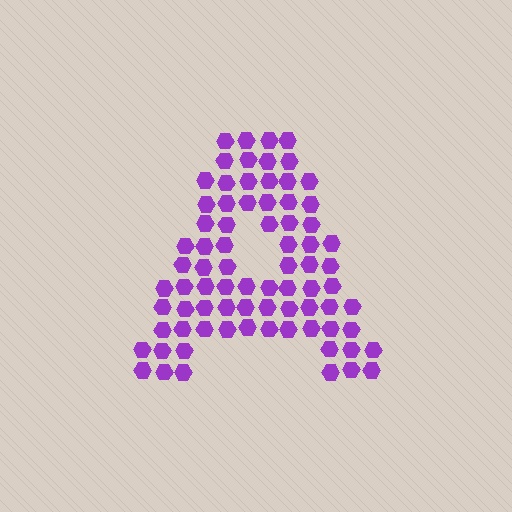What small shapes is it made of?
It is made of small hexagons.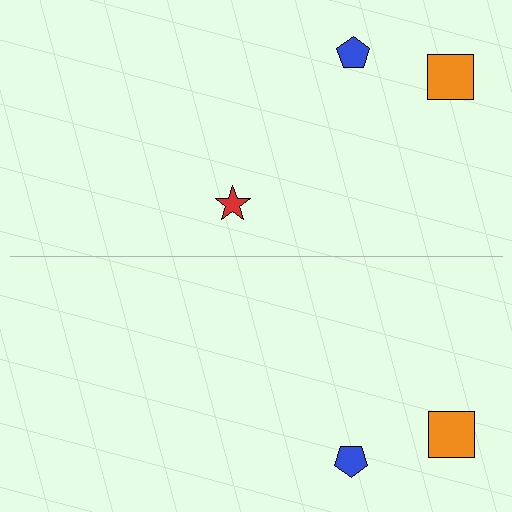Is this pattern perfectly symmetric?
No, the pattern is not perfectly symmetric. A red star is missing from the bottom side.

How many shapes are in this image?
There are 5 shapes in this image.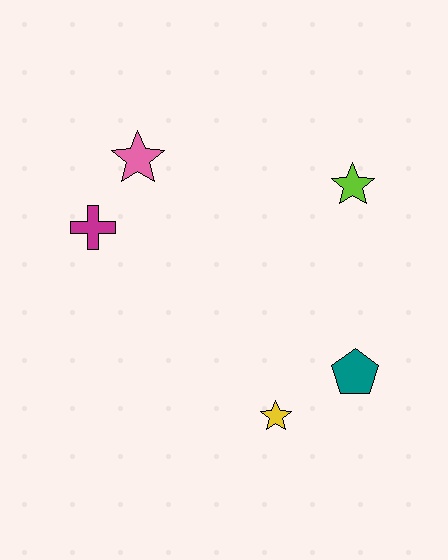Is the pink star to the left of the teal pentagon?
Yes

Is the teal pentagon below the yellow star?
No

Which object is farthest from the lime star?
The magenta cross is farthest from the lime star.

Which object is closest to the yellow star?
The teal pentagon is closest to the yellow star.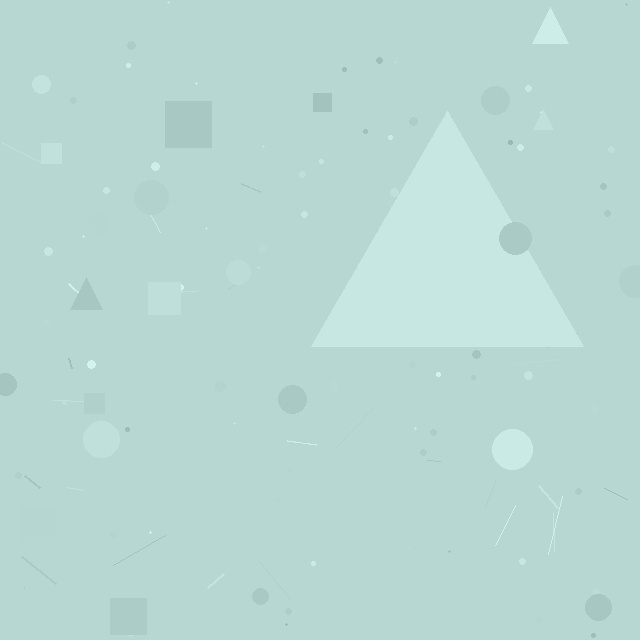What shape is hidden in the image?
A triangle is hidden in the image.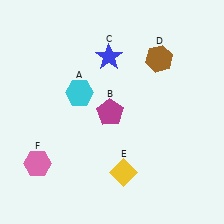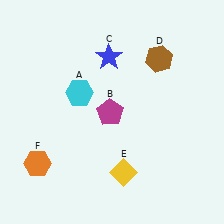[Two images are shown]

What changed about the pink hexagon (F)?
In Image 1, F is pink. In Image 2, it changed to orange.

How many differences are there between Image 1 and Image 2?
There is 1 difference between the two images.